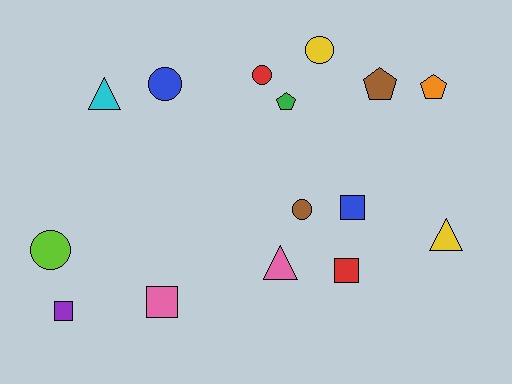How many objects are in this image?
There are 15 objects.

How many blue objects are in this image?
There are 2 blue objects.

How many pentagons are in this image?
There are 3 pentagons.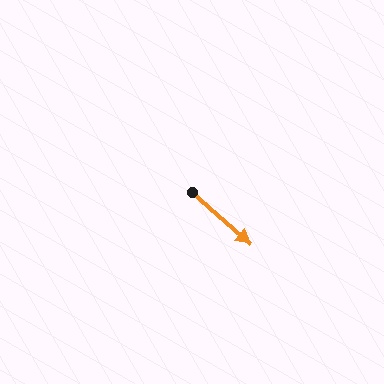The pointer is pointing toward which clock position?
Roughly 4 o'clock.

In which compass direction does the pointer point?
Southeast.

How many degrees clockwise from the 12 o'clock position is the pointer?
Approximately 132 degrees.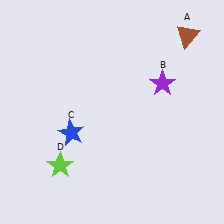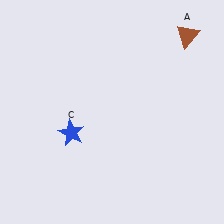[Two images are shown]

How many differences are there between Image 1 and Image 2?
There are 2 differences between the two images.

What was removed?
The purple star (B), the lime star (D) were removed in Image 2.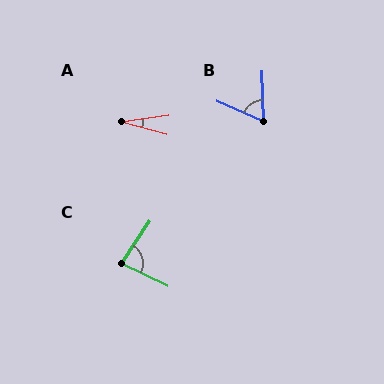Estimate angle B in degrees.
Approximately 64 degrees.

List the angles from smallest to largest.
A (23°), B (64°), C (82°).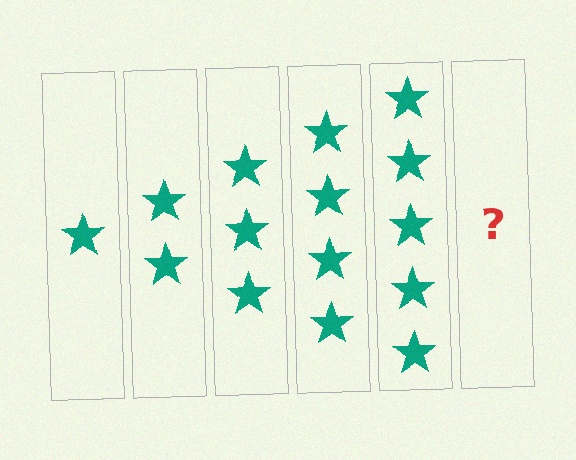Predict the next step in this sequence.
The next step is 6 stars.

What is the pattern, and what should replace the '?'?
The pattern is that each step adds one more star. The '?' should be 6 stars.